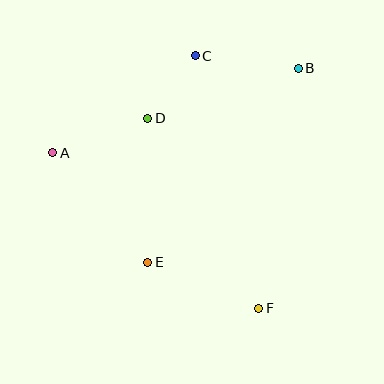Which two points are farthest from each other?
Points C and F are farthest from each other.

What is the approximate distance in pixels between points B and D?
The distance between B and D is approximately 159 pixels.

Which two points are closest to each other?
Points C and D are closest to each other.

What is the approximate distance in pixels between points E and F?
The distance between E and F is approximately 120 pixels.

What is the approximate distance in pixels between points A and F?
The distance between A and F is approximately 258 pixels.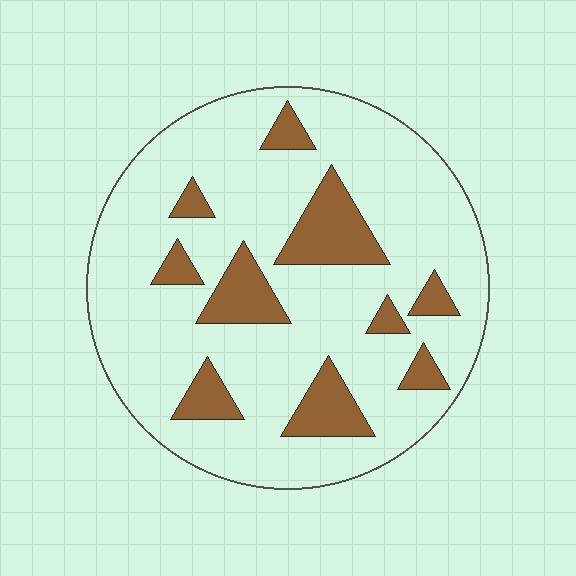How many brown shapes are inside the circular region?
10.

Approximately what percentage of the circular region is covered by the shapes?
Approximately 20%.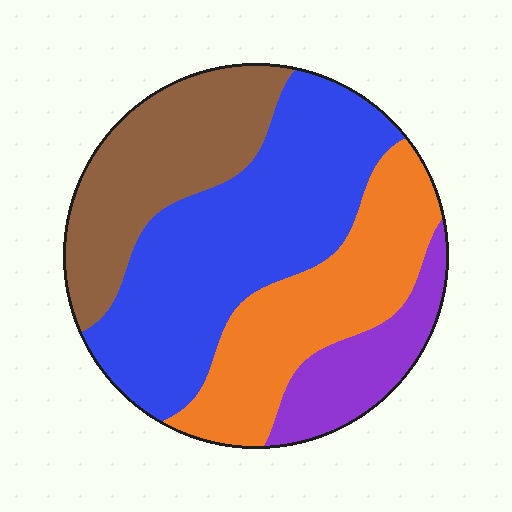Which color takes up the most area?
Blue, at roughly 40%.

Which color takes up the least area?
Purple, at roughly 10%.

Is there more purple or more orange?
Orange.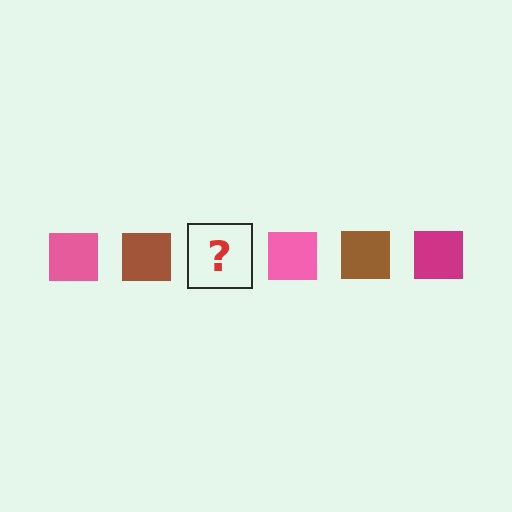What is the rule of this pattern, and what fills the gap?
The rule is that the pattern cycles through pink, brown, magenta squares. The gap should be filled with a magenta square.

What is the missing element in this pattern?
The missing element is a magenta square.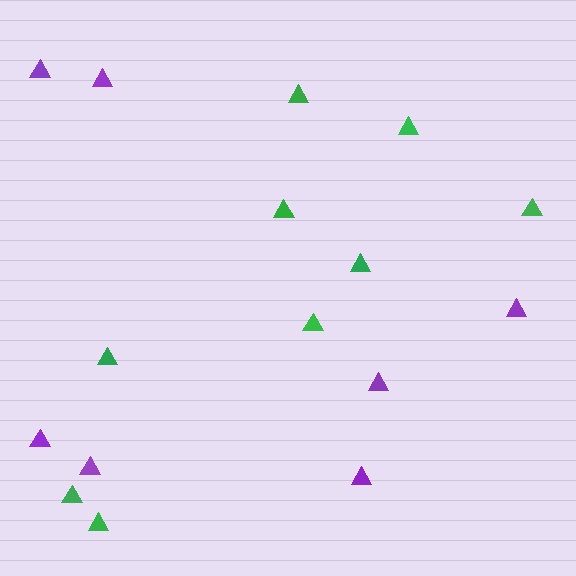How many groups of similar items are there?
There are 2 groups: one group of green triangles (9) and one group of purple triangles (7).